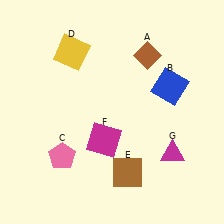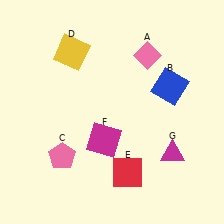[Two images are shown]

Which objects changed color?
A changed from brown to pink. E changed from brown to red.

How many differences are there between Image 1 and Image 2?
There are 2 differences between the two images.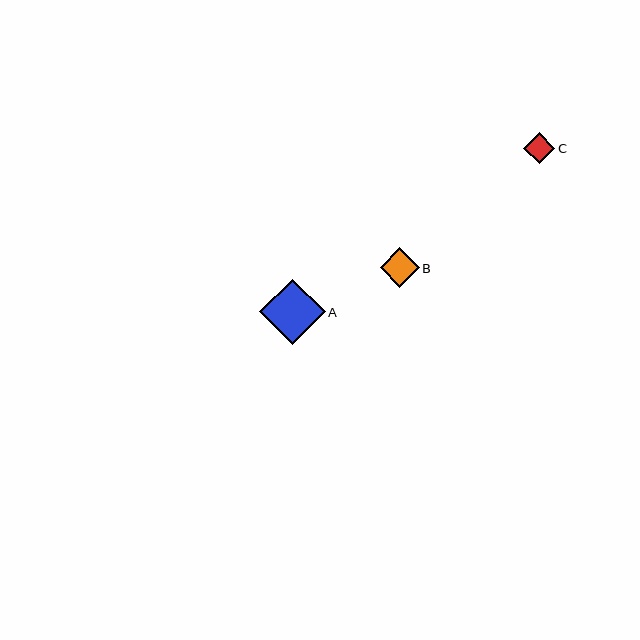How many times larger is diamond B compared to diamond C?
Diamond B is approximately 1.3 times the size of diamond C.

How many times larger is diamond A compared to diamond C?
Diamond A is approximately 2.2 times the size of diamond C.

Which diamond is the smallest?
Diamond C is the smallest with a size of approximately 31 pixels.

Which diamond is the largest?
Diamond A is the largest with a size of approximately 66 pixels.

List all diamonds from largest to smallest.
From largest to smallest: A, B, C.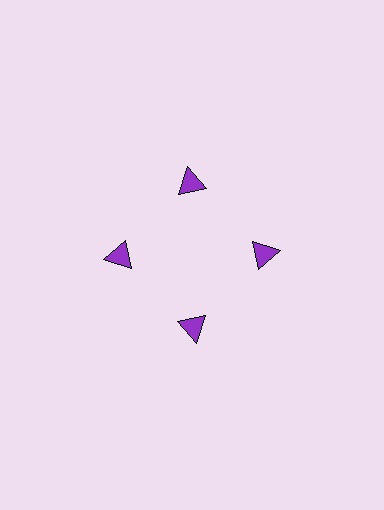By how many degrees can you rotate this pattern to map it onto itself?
The pattern maps onto itself every 90 degrees of rotation.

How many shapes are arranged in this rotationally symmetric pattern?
There are 4 shapes, arranged in 4 groups of 1.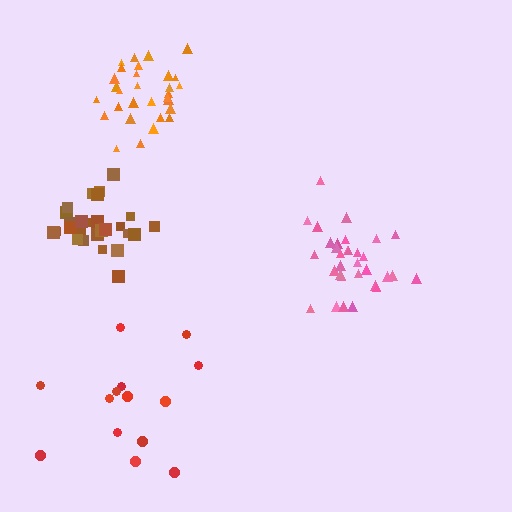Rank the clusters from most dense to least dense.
orange, brown, pink, red.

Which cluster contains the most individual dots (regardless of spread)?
Pink (32).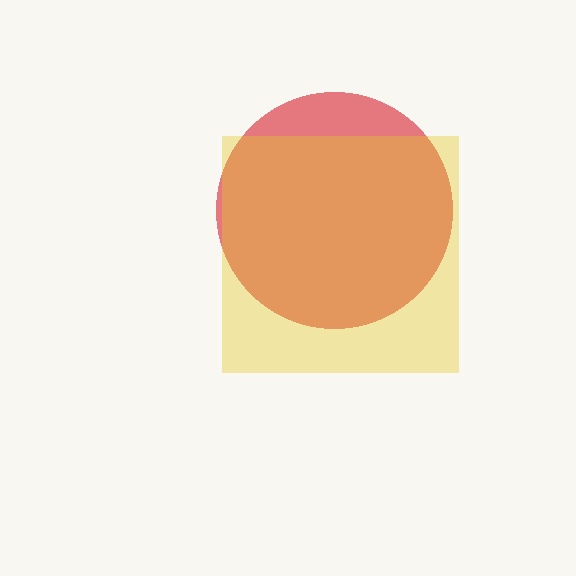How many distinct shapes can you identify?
There are 2 distinct shapes: a red circle, a yellow square.